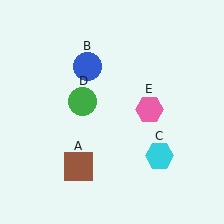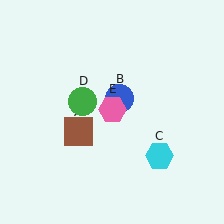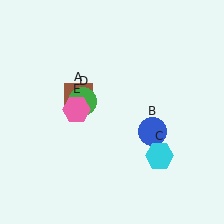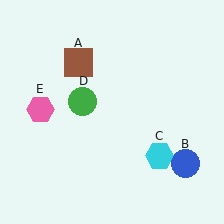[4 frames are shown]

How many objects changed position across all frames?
3 objects changed position: brown square (object A), blue circle (object B), pink hexagon (object E).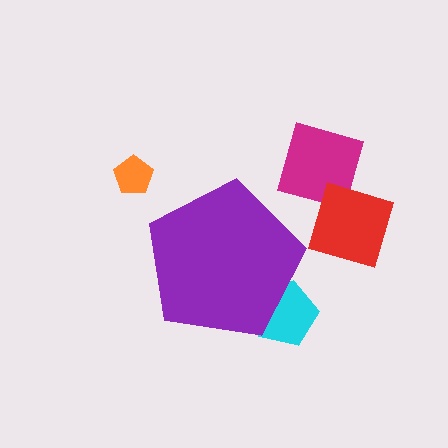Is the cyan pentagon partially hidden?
Yes, the cyan pentagon is partially hidden behind the purple pentagon.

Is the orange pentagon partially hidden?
No, the orange pentagon is fully visible.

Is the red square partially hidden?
No, the red square is fully visible.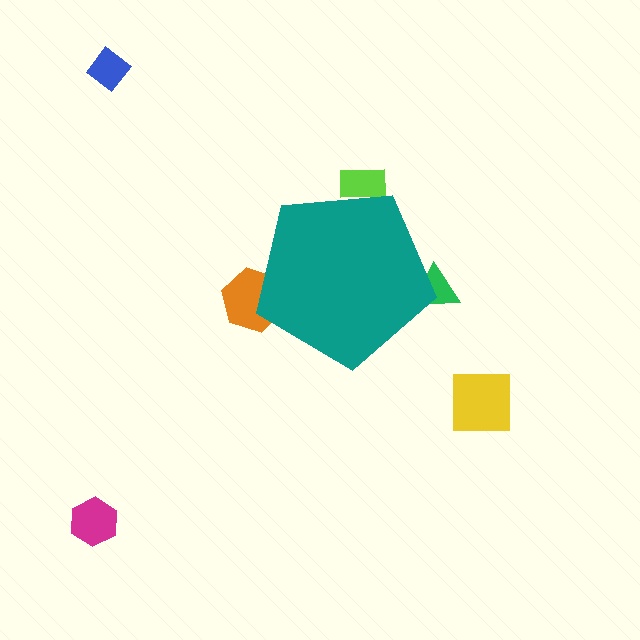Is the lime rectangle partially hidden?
Yes, the lime rectangle is partially hidden behind the teal pentagon.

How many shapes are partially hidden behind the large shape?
3 shapes are partially hidden.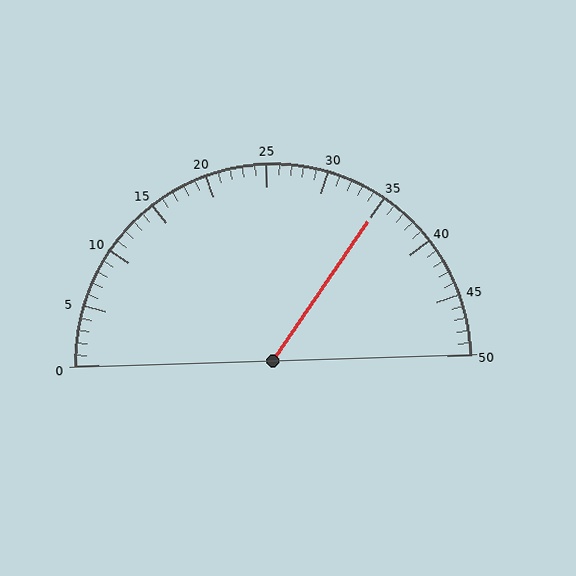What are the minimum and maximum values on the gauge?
The gauge ranges from 0 to 50.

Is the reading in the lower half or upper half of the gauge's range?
The reading is in the upper half of the range (0 to 50).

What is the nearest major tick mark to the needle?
The nearest major tick mark is 35.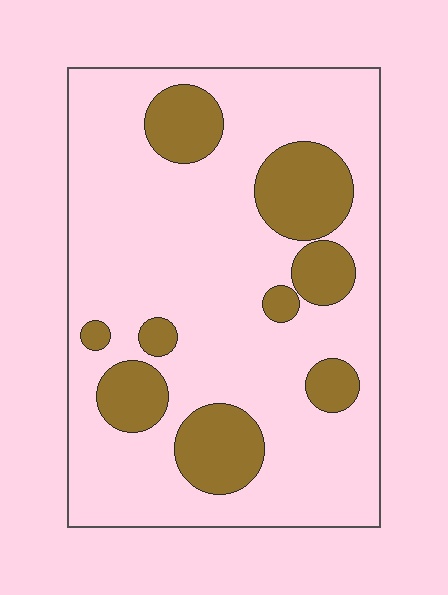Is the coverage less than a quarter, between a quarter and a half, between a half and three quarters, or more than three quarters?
Less than a quarter.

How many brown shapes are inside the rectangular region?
9.